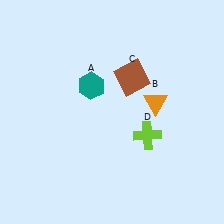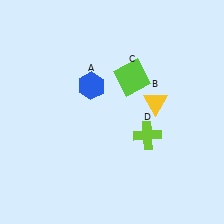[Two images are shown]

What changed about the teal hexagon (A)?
In Image 1, A is teal. In Image 2, it changed to blue.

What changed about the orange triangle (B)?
In Image 1, B is orange. In Image 2, it changed to yellow.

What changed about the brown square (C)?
In Image 1, C is brown. In Image 2, it changed to lime.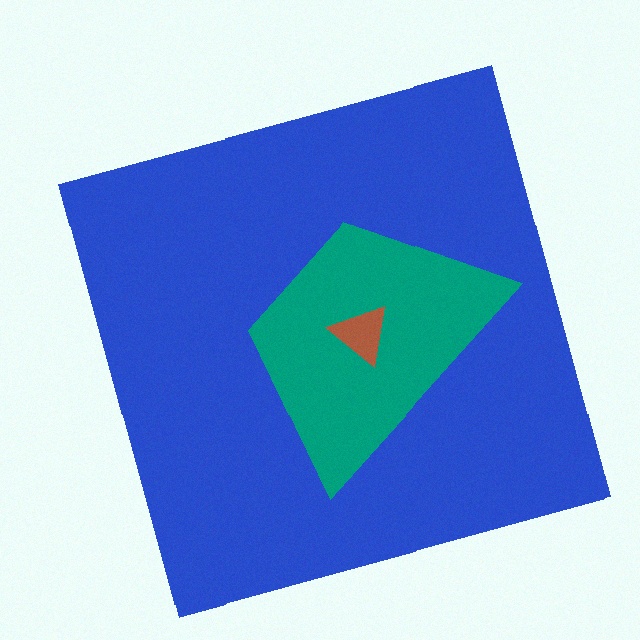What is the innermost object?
The brown triangle.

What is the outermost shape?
The blue square.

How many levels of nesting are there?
3.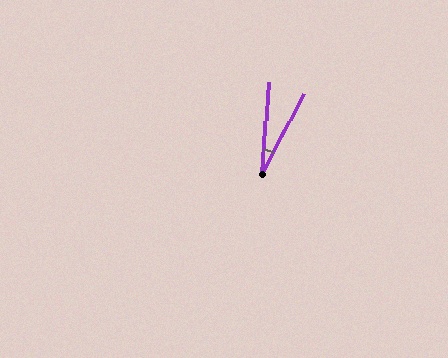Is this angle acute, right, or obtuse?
It is acute.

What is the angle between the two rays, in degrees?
Approximately 23 degrees.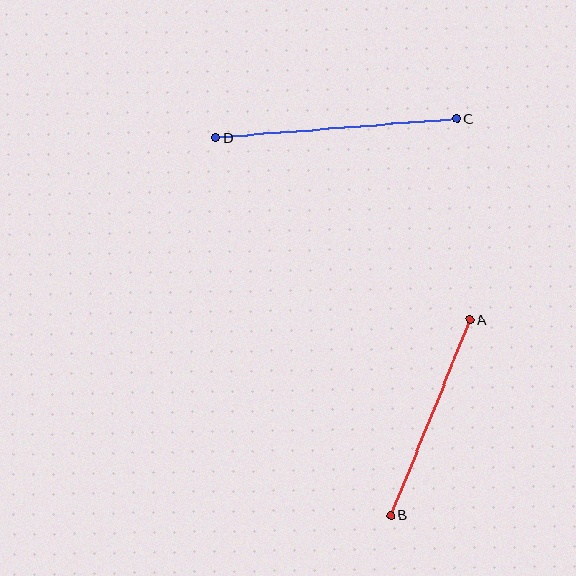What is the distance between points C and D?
The distance is approximately 242 pixels.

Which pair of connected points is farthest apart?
Points C and D are farthest apart.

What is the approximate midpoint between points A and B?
The midpoint is at approximately (430, 418) pixels.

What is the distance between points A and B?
The distance is approximately 211 pixels.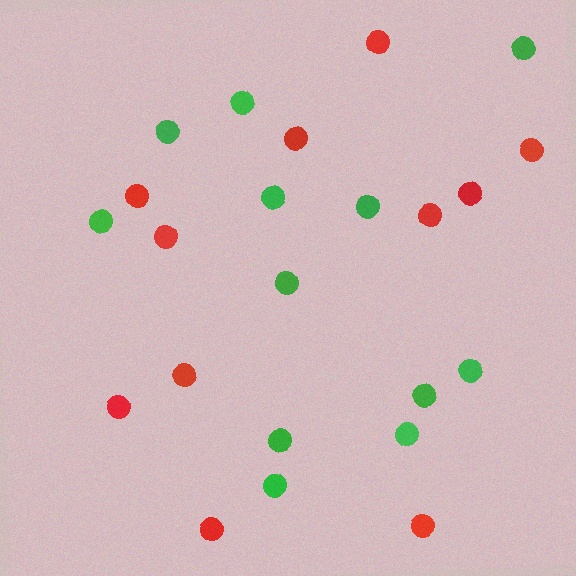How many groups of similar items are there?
There are 2 groups: one group of red circles (11) and one group of green circles (12).